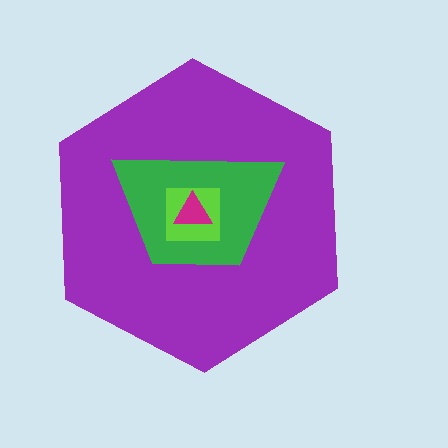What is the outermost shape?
The purple hexagon.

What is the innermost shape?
The magenta triangle.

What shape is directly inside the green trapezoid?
The lime square.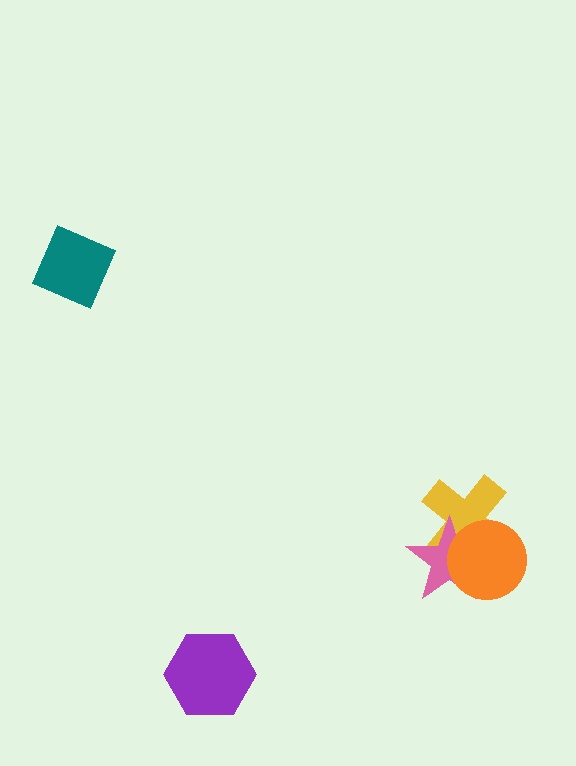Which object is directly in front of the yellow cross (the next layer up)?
The pink star is directly in front of the yellow cross.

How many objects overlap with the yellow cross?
2 objects overlap with the yellow cross.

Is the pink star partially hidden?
Yes, it is partially covered by another shape.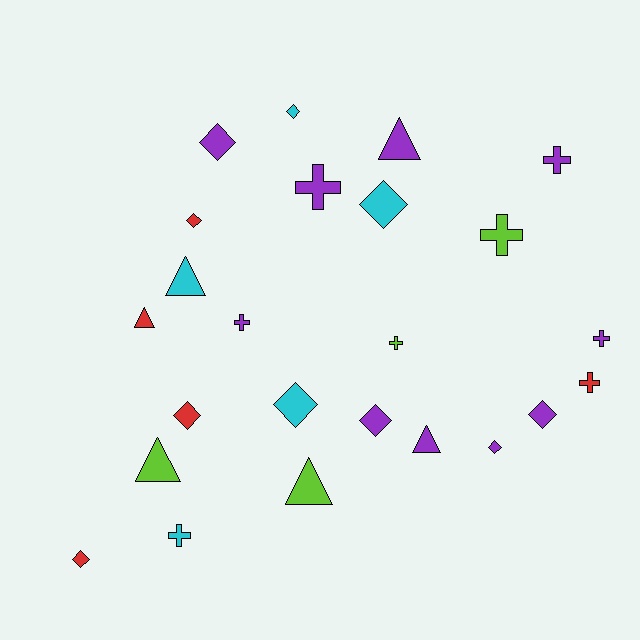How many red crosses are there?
There is 1 red cross.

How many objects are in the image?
There are 24 objects.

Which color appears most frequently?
Purple, with 10 objects.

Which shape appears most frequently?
Diamond, with 10 objects.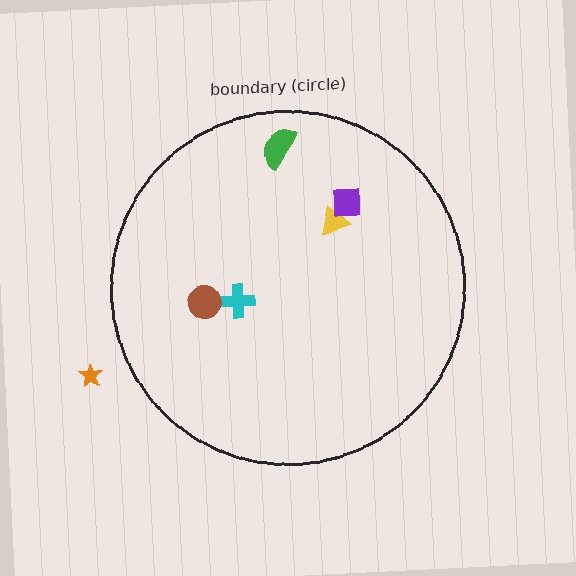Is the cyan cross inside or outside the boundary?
Inside.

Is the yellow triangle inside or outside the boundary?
Inside.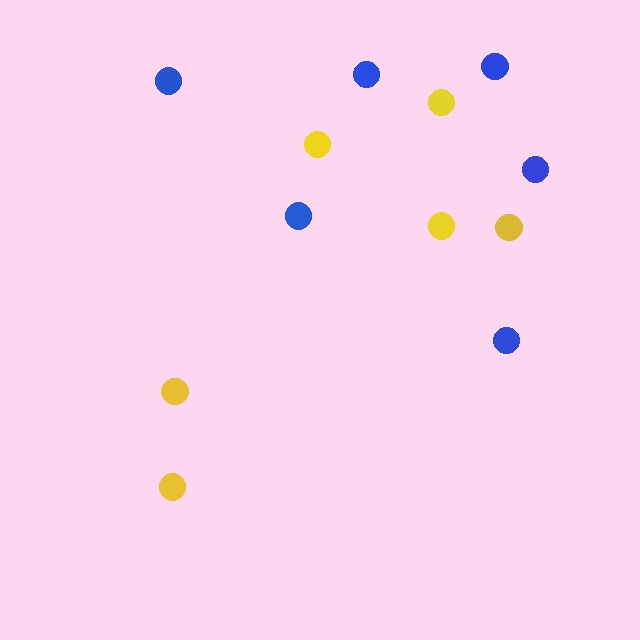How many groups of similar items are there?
There are 2 groups: one group of yellow circles (6) and one group of blue circles (6).